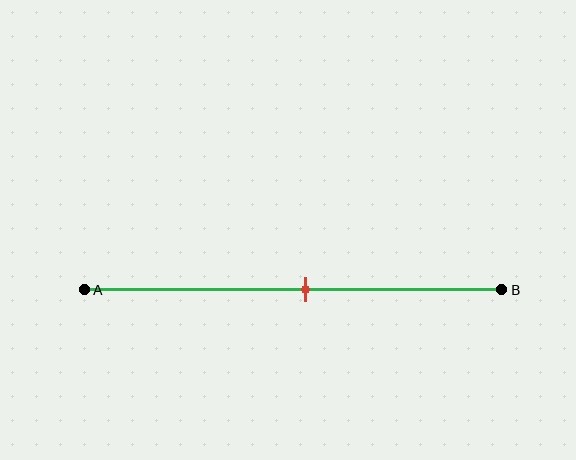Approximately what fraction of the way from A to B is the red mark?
The red mark is approximately 55% of the way from A to B.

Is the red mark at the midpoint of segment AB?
Yes, the mark is approximately at the midpoint.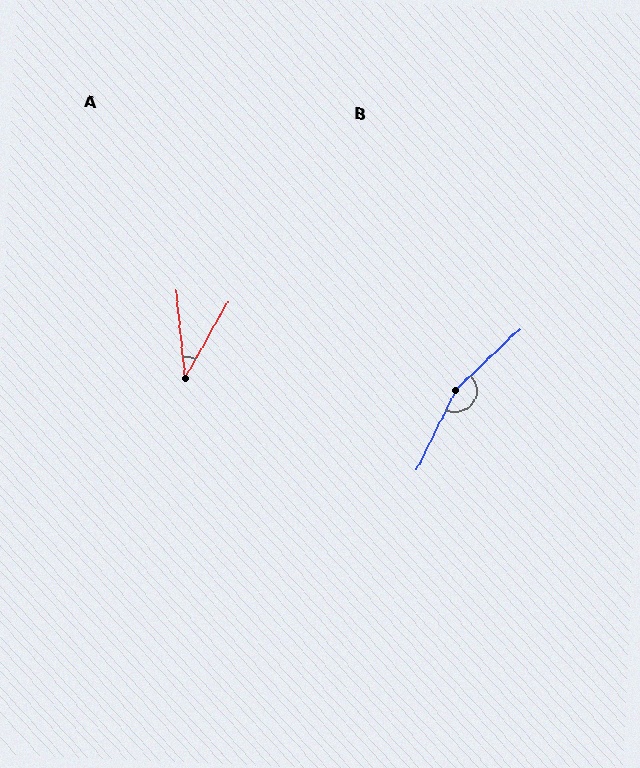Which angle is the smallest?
A, at approximately 35 degrees.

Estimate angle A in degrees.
Approximately 35 degrees.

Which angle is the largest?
B, at approximately 159 degrees.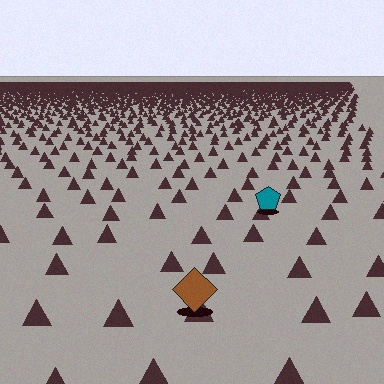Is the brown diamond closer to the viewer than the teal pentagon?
Yes. The brown diamond is closer — you can tell from the texture gradient: the ground texture is coarser near it.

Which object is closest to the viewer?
The brown diamond is closest. The texture marks near it are larger and more spread out.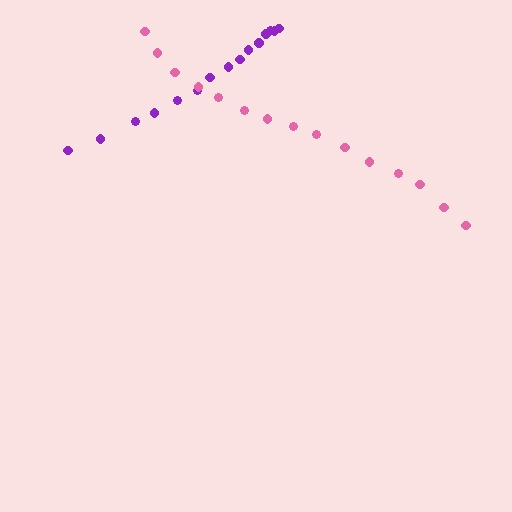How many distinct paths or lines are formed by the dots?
There are 2 distinct paths.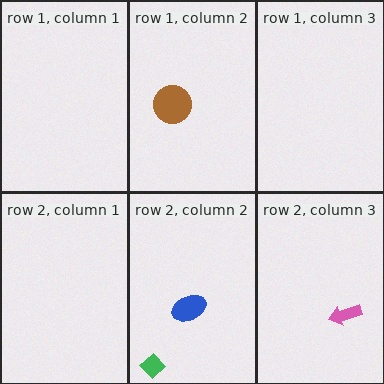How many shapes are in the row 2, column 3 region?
1.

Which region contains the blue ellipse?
The row 2, column 2 region.